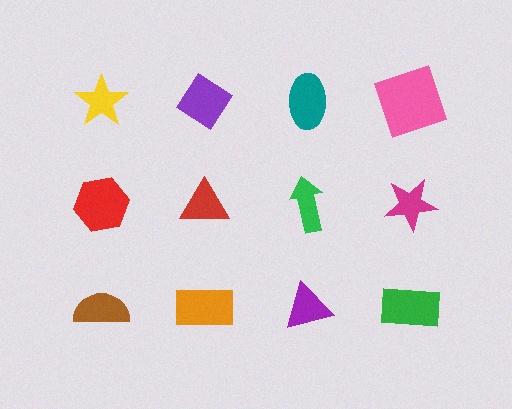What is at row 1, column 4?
A pink square.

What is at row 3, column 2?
An orange rectangle.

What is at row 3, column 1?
A brown semicircle.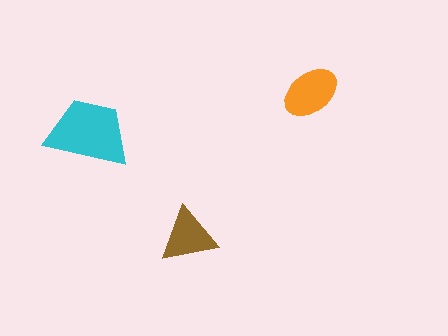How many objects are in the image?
There are 3 objects in the image.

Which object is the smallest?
The brown triangle.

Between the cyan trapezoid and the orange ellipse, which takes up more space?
The cyan trapezoid.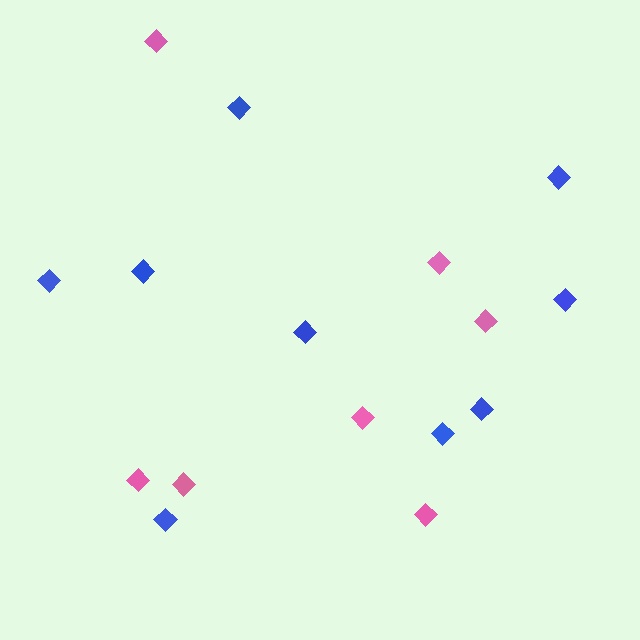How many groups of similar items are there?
There are 2 groups: one group of pink diamonds (7) and one group of blue diamonds (9).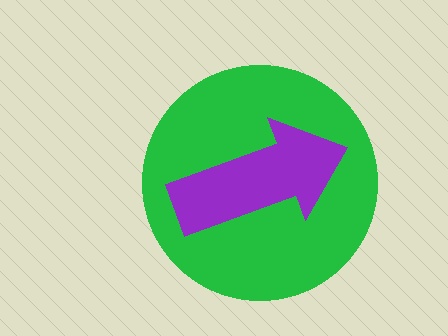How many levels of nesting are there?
2.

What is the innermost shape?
The purple arrow.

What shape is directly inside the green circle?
The purple arrow.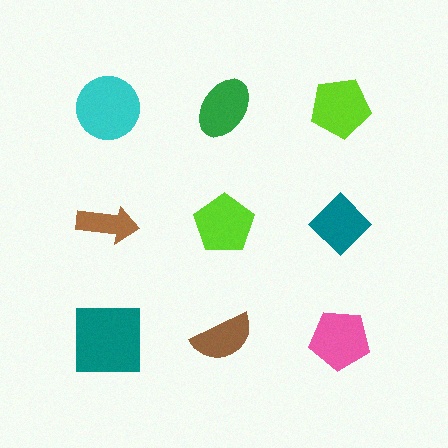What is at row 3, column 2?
A brown semicircle.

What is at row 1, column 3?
A lime pentagon.